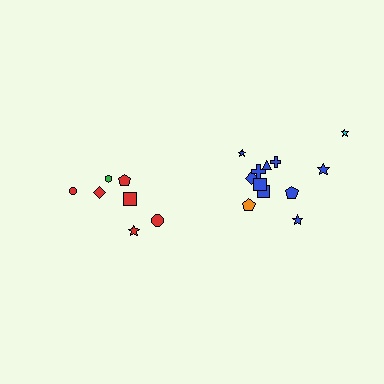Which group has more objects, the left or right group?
The right group.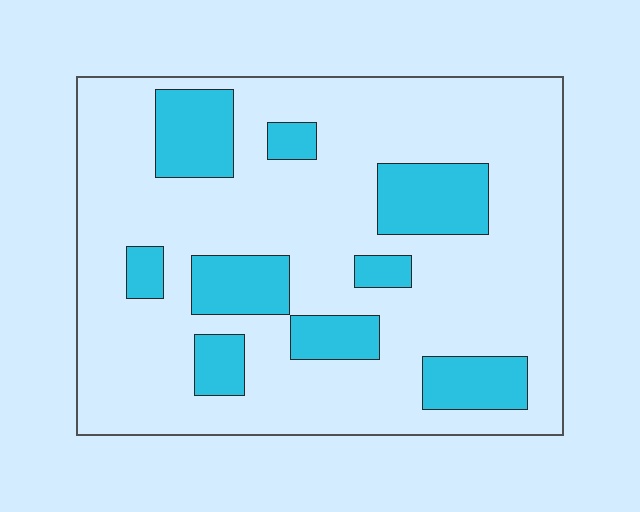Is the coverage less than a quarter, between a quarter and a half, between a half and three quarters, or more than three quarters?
Less than a quarter.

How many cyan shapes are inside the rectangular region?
9.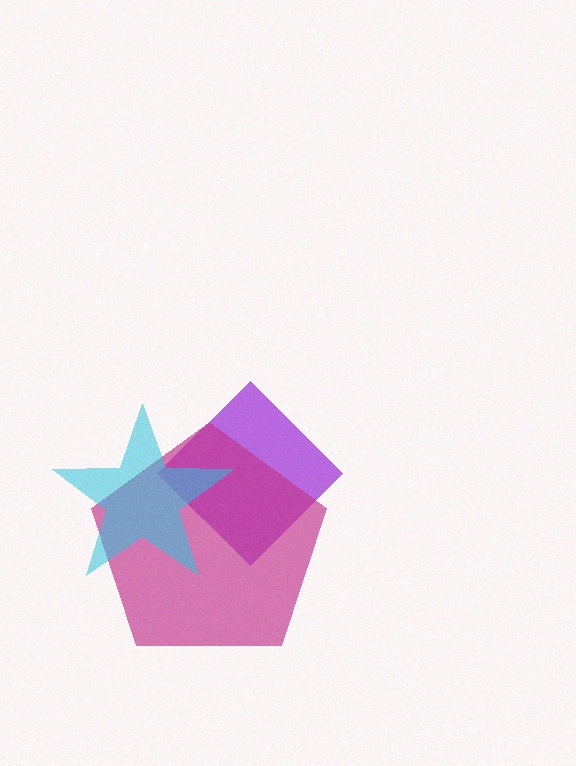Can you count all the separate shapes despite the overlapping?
Yes, there are 3 separate shapes.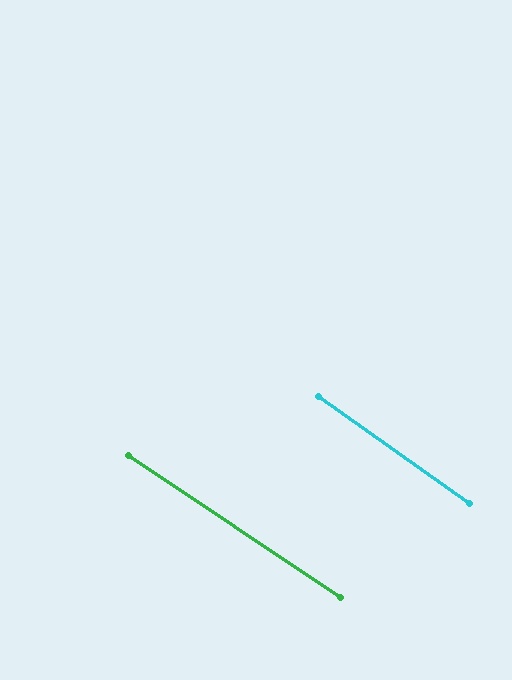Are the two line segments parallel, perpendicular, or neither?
Parallel — their directions differ by only 1.7°.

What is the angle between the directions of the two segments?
Approximately 2 degrees.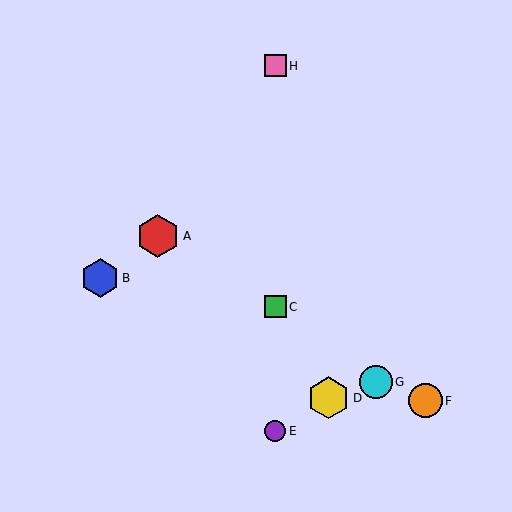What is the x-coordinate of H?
Object H is at x≈275.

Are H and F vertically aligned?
No, H is at x≈275 and F is at x≈425.